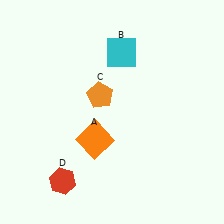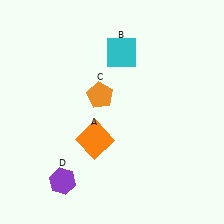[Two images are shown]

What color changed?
The hexagon (D) changed from red in Image 1 to purple in Image 2.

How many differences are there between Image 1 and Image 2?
There is 1 difference between the two images.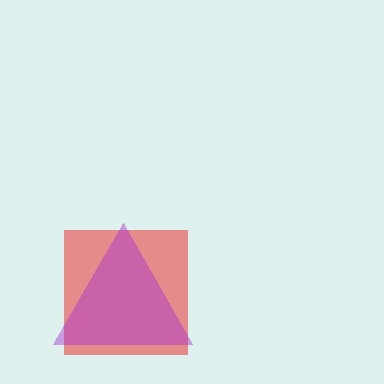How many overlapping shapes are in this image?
There are 2 overlapping shapes in the image.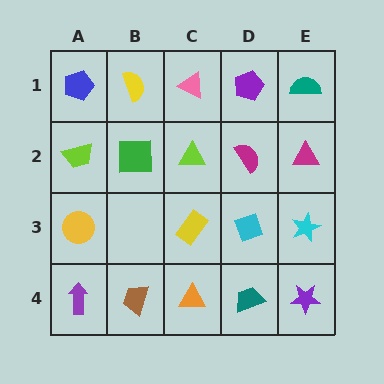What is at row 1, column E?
A teal semicircle.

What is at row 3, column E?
A cyan star.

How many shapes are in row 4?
5 shapes.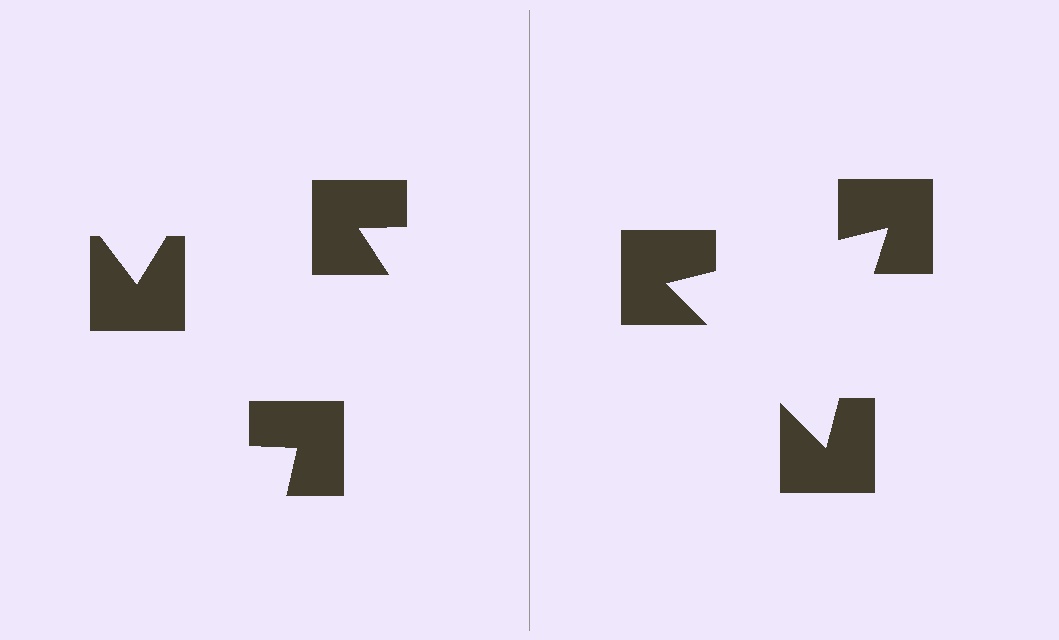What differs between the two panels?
The notched squares are positioned identically on both sides; only the wedge orientations differ. On the right they align to a triangle; on the left they are misaligned.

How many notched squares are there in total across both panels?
6 — 3 on each side.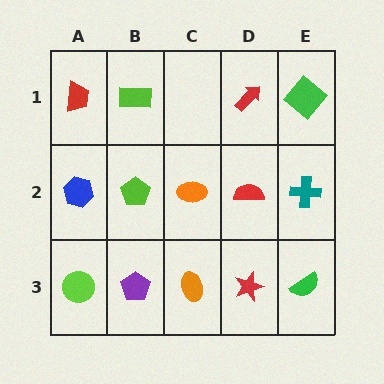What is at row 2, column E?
A teal cross.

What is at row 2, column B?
A lime pentagon.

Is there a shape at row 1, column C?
No, that cell is empty.